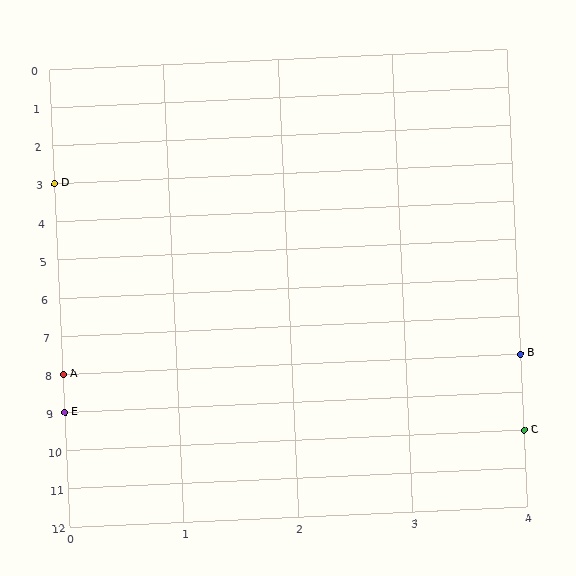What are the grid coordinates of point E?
Point E is at grid coordinates (0, 9).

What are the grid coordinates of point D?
Point D is at grid coordinates (0, 3).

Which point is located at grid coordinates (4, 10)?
Point C is at (4, 10).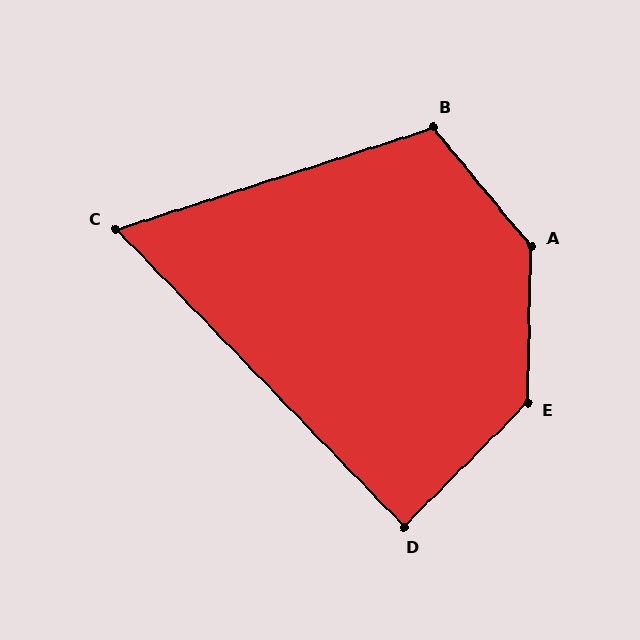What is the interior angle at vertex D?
Approximately 89 degrees (approximately right).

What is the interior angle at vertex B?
Approximately 112 degrees (obtuse).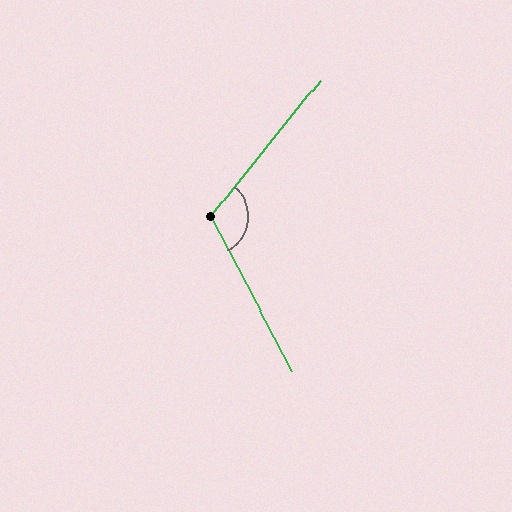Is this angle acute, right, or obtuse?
It is obtuse.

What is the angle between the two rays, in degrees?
Approximately 114 degrees.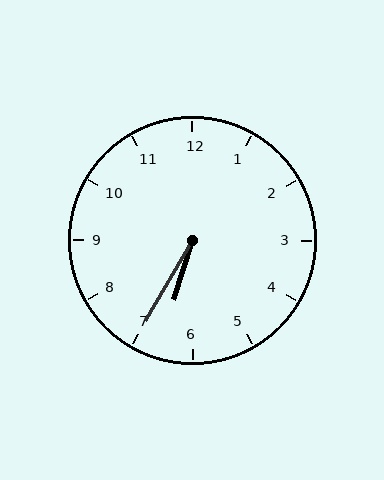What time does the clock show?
6:35.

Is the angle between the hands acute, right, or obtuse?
It is acute.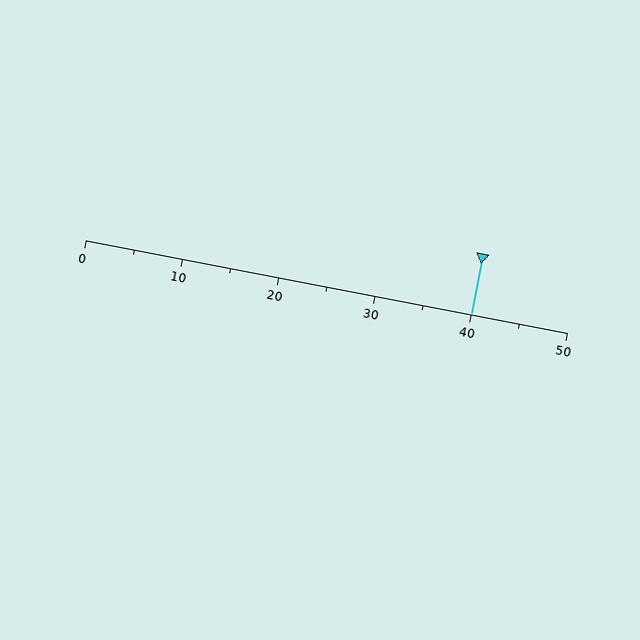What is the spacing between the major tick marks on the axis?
The major ticks are spaced 10 apart.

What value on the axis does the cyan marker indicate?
The marker indicates approximately 40.